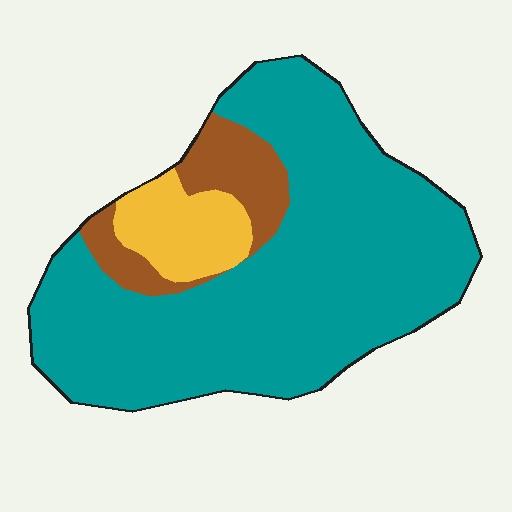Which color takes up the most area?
Teal, at roughly 75%.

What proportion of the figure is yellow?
Yellow takes up about one tenth (1/10) of the figure.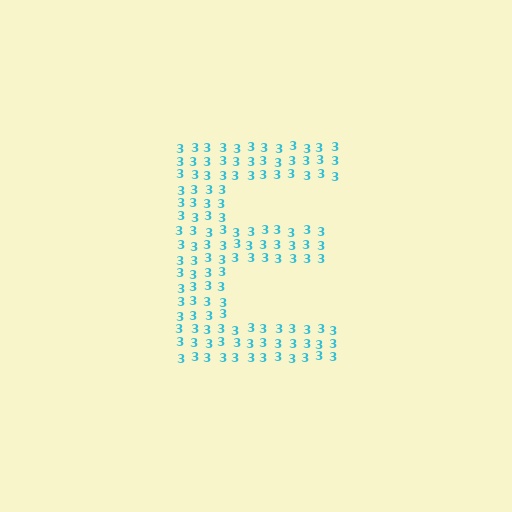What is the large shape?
The large shape is the letter E.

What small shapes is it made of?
It is made of small digit 3's.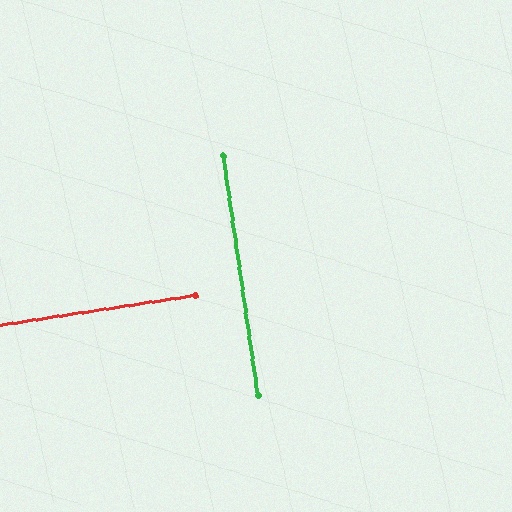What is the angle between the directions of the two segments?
Approximately 89 degrees.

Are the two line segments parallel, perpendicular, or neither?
Perpendicular — they meet at approximately 89°.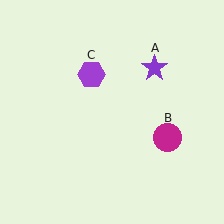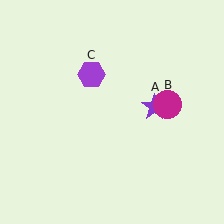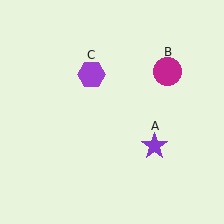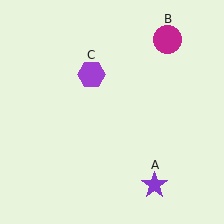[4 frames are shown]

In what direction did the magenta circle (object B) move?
The magenta circle (object B) moved up.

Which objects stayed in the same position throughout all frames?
Purple hexagon (object C) remained stationary.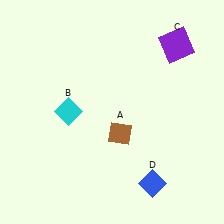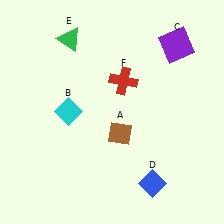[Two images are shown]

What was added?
A green triangle (E), a red cross (F) were added in Image 2.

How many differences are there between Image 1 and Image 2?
There are 2 differences between the two images.